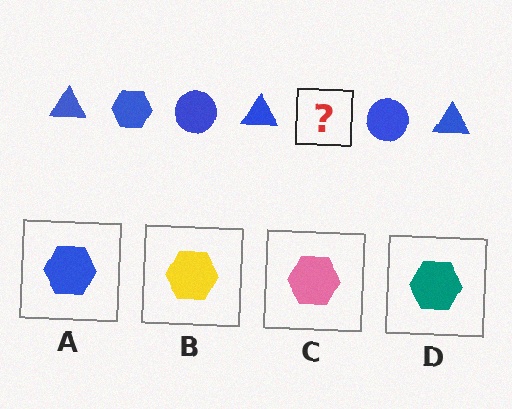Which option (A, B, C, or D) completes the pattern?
A.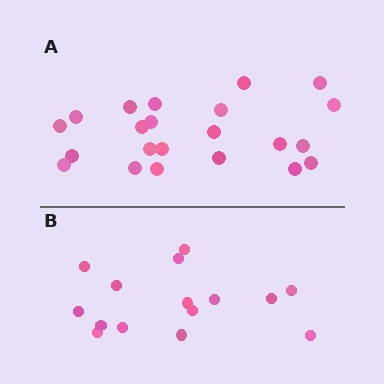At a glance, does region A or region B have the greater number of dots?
Region A (the top region) has more dots.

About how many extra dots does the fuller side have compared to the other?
Region A has roughly 8 or so more dots than region B.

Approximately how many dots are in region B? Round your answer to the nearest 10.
About 20 dots. (The exact count is 15, which rounds to 20.)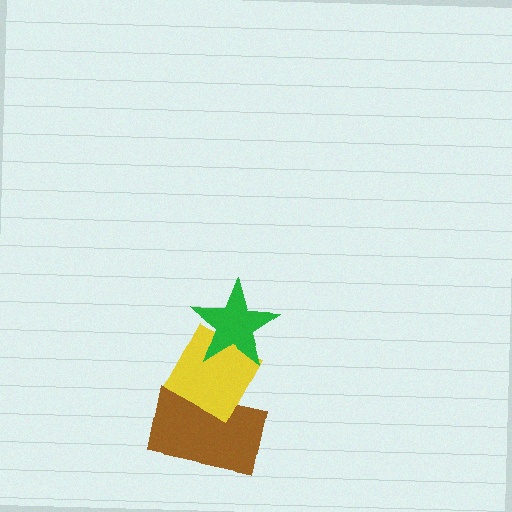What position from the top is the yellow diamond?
The yellow diamond is 2nd from the top.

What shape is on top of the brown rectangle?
The yellow diamond is on top of the brown rectangle.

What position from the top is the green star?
The green star is 1st from the top.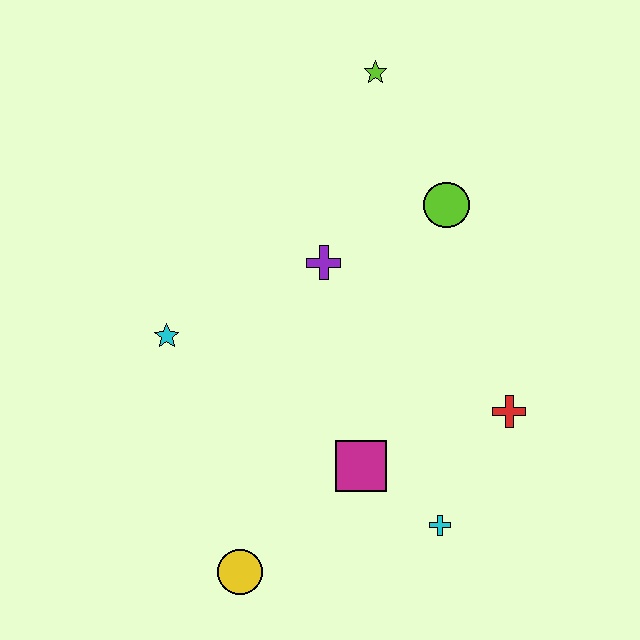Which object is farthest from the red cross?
The lime star is farthest from the red cross.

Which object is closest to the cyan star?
The purple cross is closest to the cyan star.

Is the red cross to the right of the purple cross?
Yes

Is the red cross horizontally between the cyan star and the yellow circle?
No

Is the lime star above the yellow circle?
Yes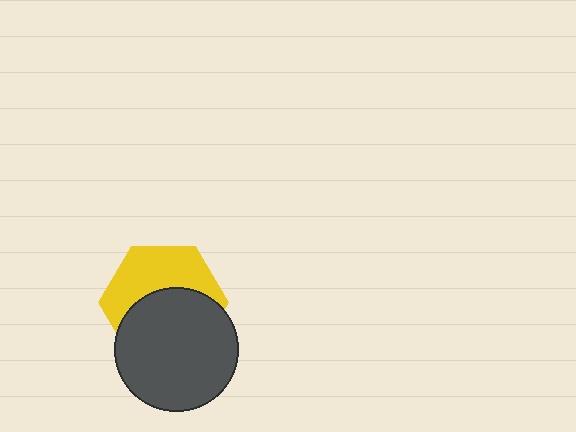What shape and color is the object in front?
The object in front is a dark gray circle.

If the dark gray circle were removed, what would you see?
You would see the complete yellow hexagon.